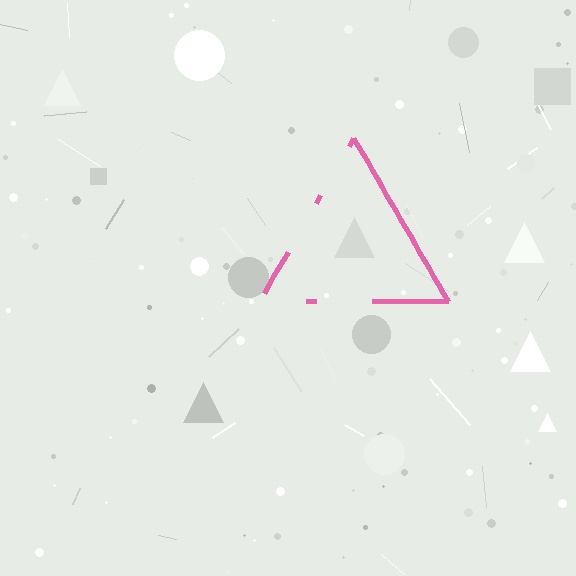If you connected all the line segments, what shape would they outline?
They would outline a triangle.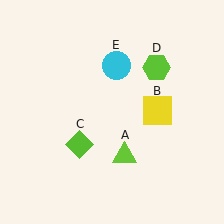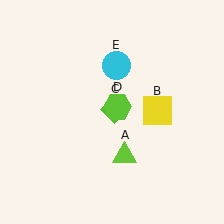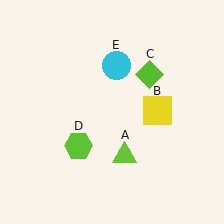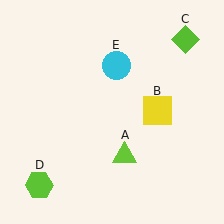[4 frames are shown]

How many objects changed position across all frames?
2 objects changed position: lime diamond (object C), lime hexagon (object D).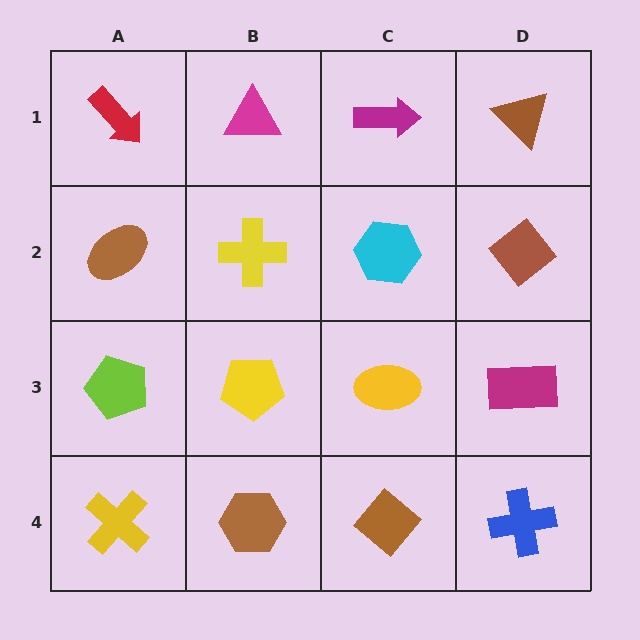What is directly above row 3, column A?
A brown ellipse.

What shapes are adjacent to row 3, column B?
A yellow cross (row 2, column B), a brown hexagon (row 4, column B), a lime pentagon (row 3, column A), a yellow ellipse (row 3, column C).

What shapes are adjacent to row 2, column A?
A red arrow (row 1, column A), a lime pentagon (row 3, column A), a yellow cross (row 2, column B).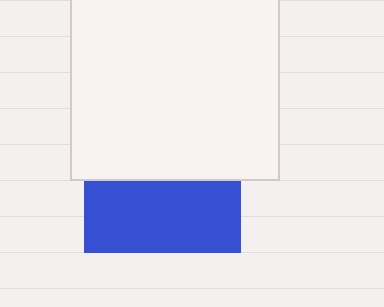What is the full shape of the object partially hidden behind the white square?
The partially hidden object is a blue square.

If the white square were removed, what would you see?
You would see the complete blue square.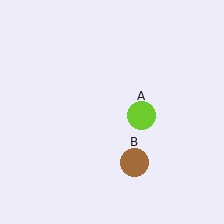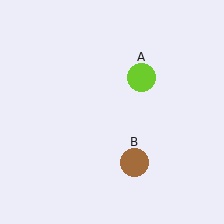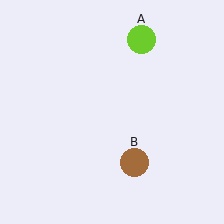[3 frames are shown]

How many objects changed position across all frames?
1 object changed position: lime circle (object A).